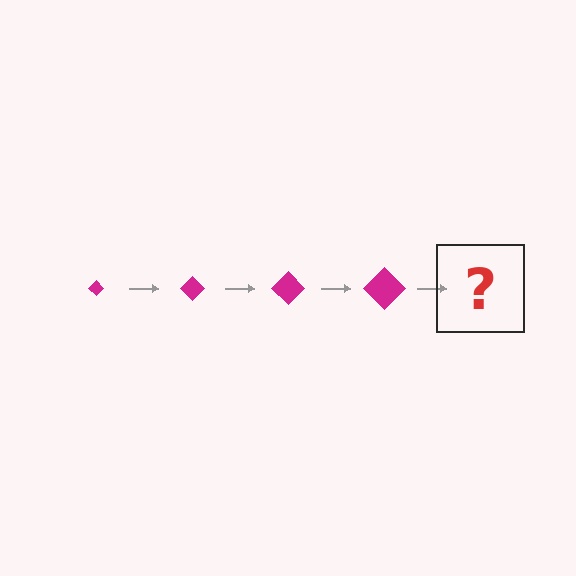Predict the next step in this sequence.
The next step is a magenta diamond, larger than the previous one.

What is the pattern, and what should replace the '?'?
The pattern is that the diamond gets progressively larger each step. The '?' should be a magenta diamond, larger than the previous one.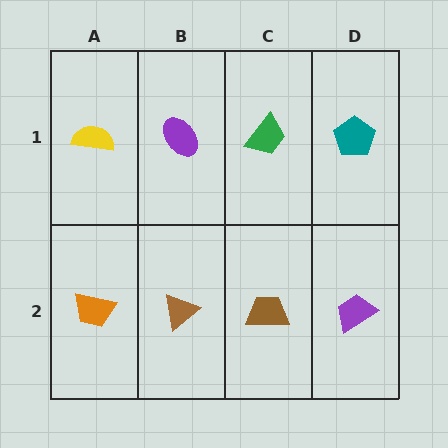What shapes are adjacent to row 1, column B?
A brown triangle (row 2, column B), a yellow semicircle (row 1, column A), a green trapezoid (row 1, column C).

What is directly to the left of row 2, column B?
An orange trapezoid.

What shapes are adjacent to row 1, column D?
A purple trapezoid (row 2, column D), a green trapezoid (row 1, column C).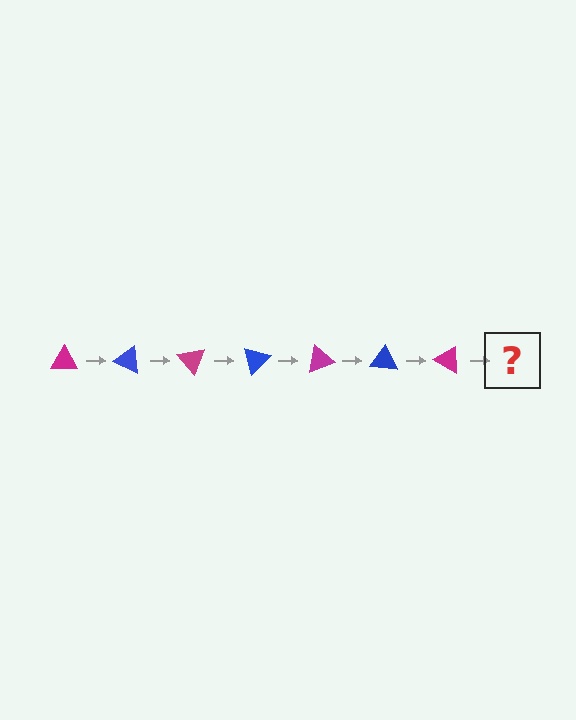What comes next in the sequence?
The next element should be a blue triangle, rotated 175 degrees from the start.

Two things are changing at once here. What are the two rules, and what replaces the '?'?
The two rules are that it rotates 25 degrees each step and the color cycles through magenta and blue. The '?' should be a blue triangle, rotated 175 degrees from the start.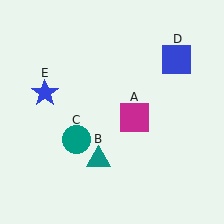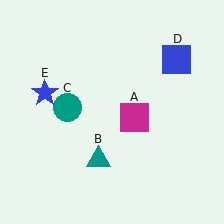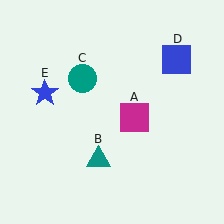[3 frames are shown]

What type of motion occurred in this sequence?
The teal circle (object C) rotated clockwise around the center of the scene.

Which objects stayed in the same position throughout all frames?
Magenta square (object A) and teal triangle (object B) and blue square (object D) and blue star (object E) remained stationary.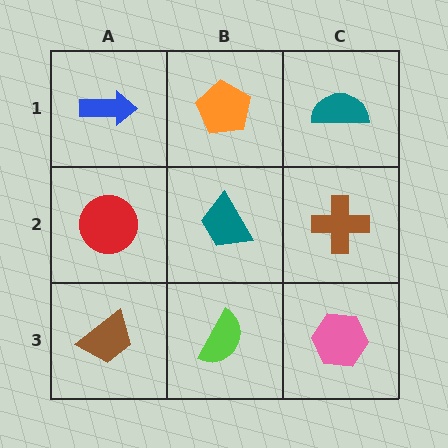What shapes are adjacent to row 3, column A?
A red circle (row 2, column A), a lime semicircle (row 3, column B).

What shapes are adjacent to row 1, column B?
A teal trapezoid (row 2, column B), a blue arrow (row 1, column A), a teal semicircle (row 1, column C).